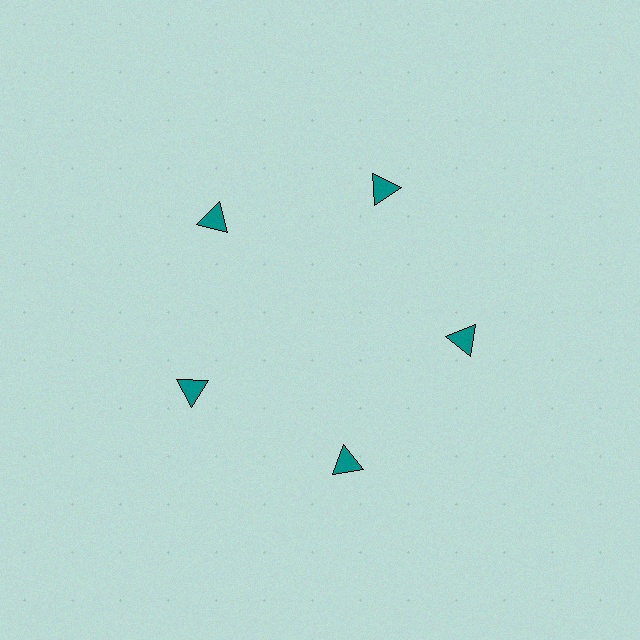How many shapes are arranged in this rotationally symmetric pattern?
There are 5 shapes, arranged in 5 groups of 1.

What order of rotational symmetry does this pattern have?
This pattern has 5-fold rotational symmetry.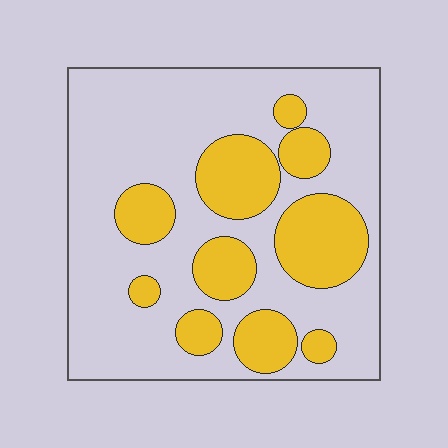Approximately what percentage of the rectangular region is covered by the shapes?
Approximately 30%.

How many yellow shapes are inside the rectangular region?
10.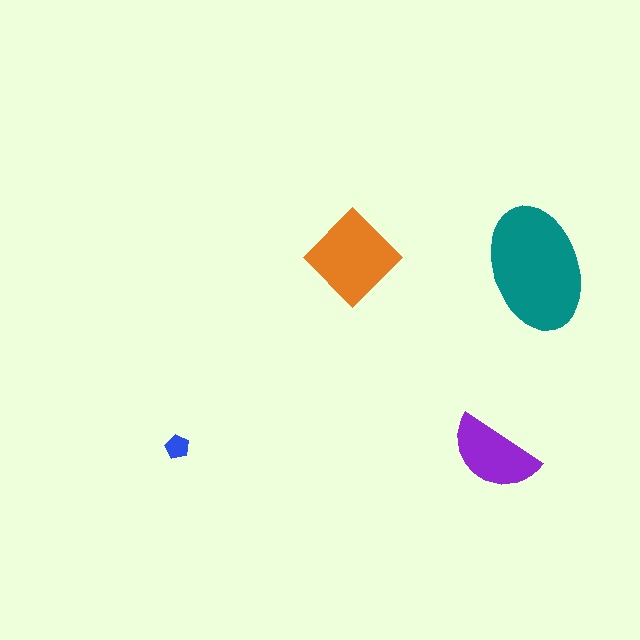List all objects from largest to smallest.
The teal ellipse, the orange diamond, the purple semicircle, the blue pentagon.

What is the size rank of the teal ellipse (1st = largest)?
1st.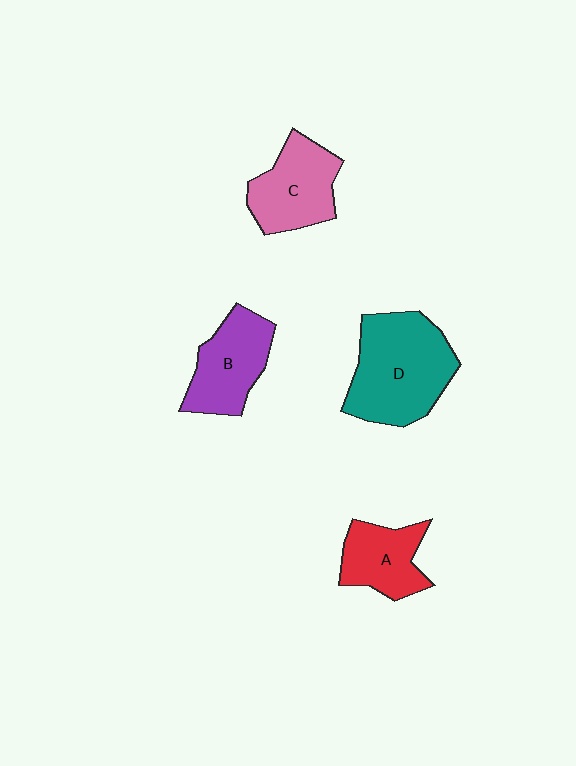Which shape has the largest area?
Shape D (teal).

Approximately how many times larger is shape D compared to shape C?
Approximately 1.5 times.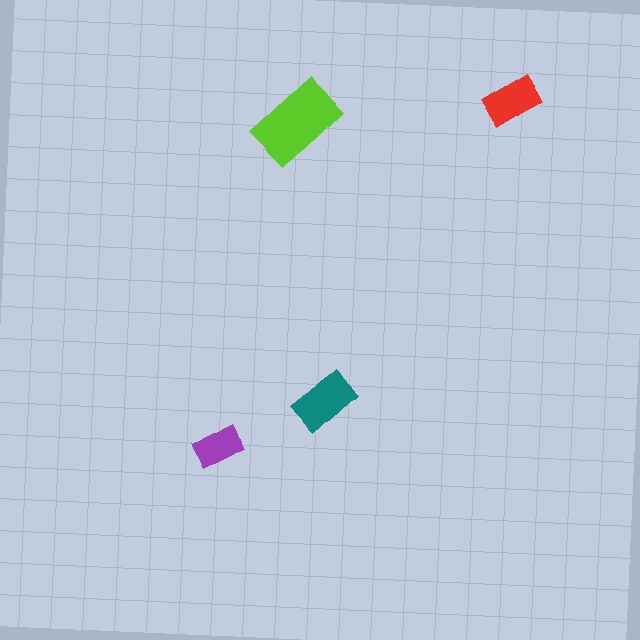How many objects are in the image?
There are 4 objects in the image.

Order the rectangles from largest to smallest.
the lime one, the teal one, the red one, the purple one.